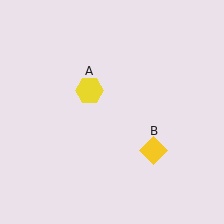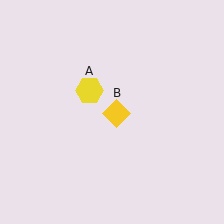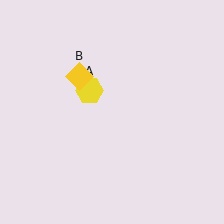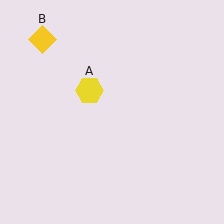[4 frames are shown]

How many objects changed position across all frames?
1 object changed position: yellow diamond (object B).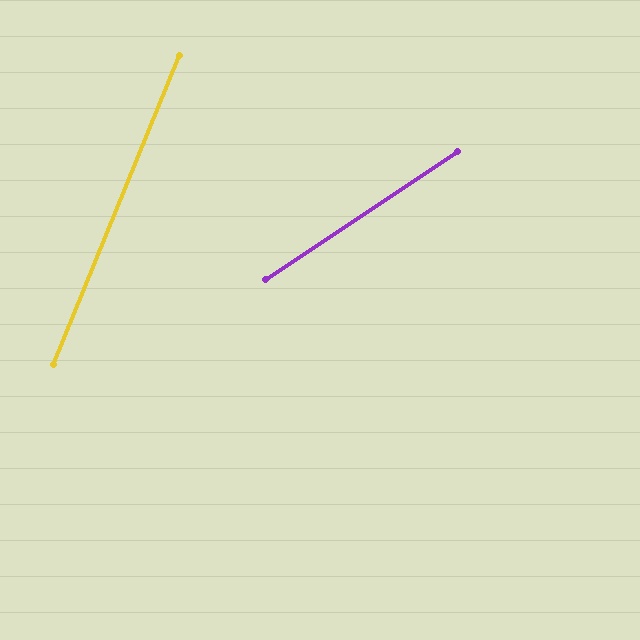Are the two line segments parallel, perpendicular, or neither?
Neither parallel nor perpendicular — they differ by about 34°.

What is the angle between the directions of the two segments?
Approximately 34 degrees.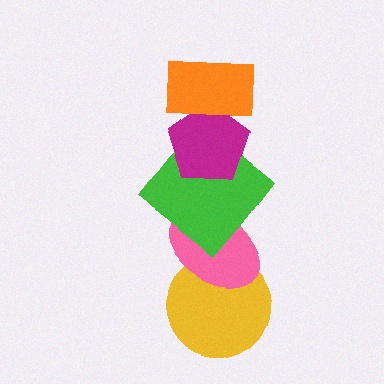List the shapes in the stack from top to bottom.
From top to bottom: the orange rectangle, the magenta pentagon, the green diamond, the pink ellipse, the yellow circle.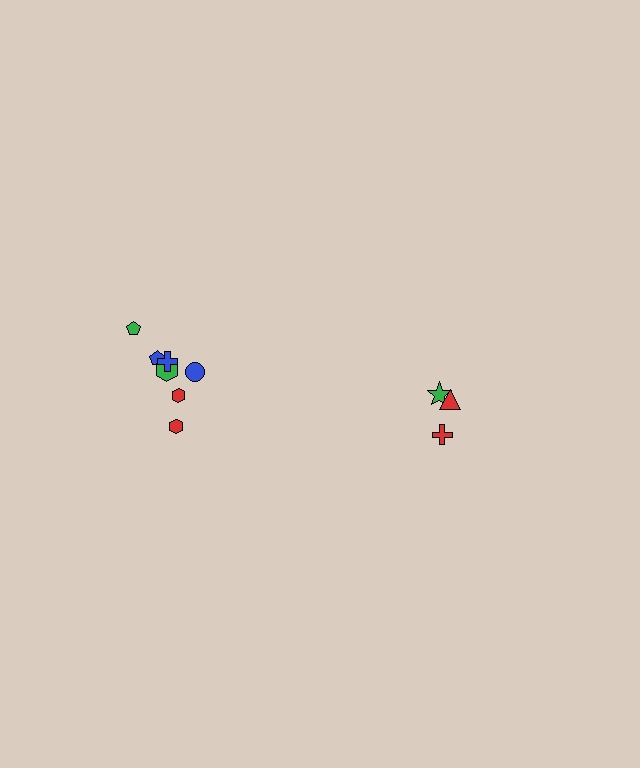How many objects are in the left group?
There are 7 objects.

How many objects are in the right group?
There are 3 objects.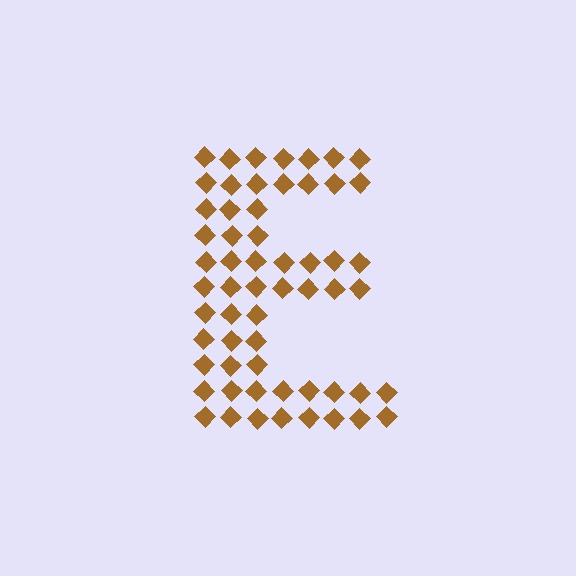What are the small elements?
The small elements are diamonds.